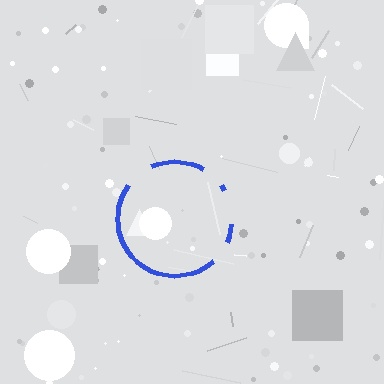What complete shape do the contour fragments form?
The contour fragments form a circle.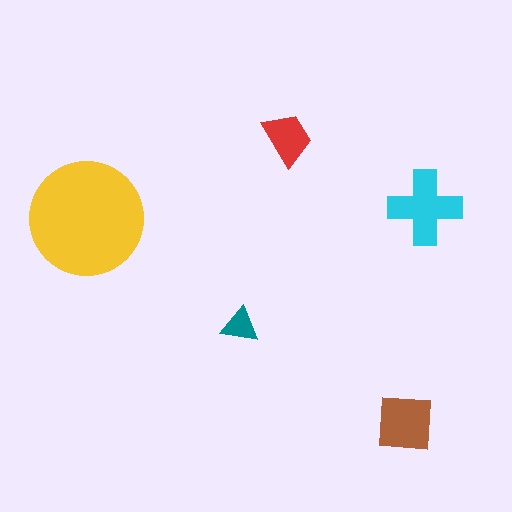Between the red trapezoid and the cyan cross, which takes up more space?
The cyan cross.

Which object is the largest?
The yellow circle.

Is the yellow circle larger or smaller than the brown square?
Larger.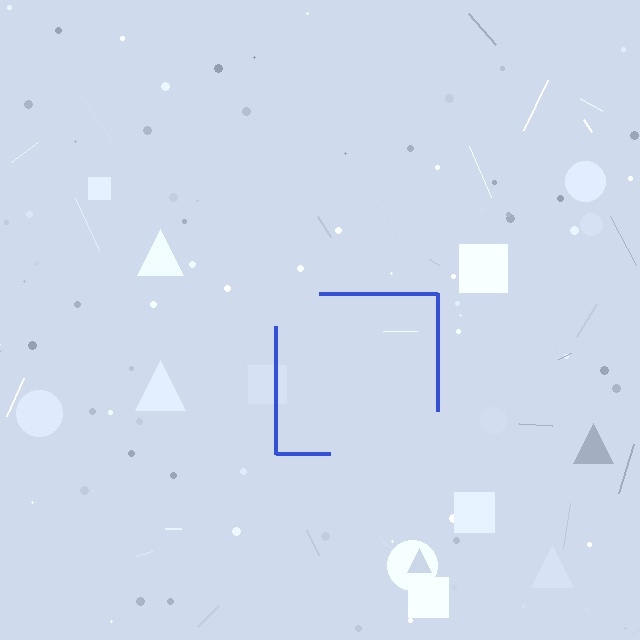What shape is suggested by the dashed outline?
The dashed outline suggests a square.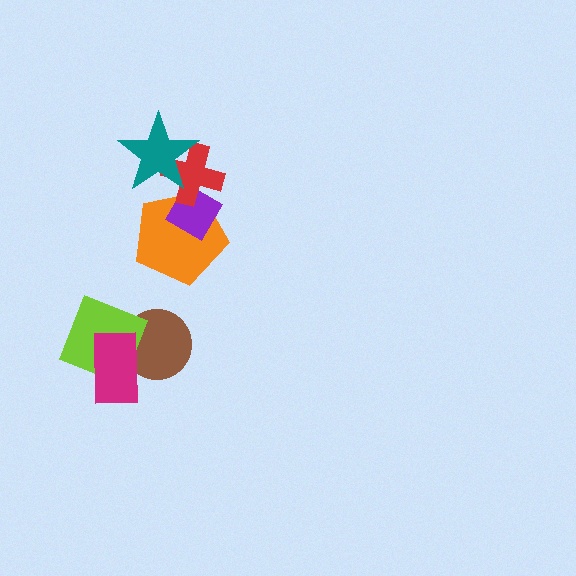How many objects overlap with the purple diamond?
2 objects overlap with the purple diamond.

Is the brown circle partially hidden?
Yes, it is partially covered by another shape.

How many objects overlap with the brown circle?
2 objects overlap with the brown circle.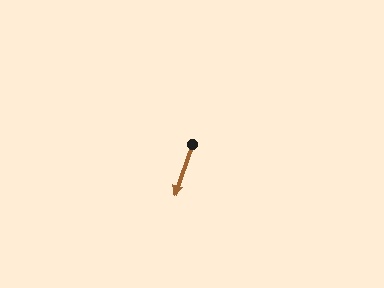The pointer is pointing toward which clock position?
Roughly 7 o'clock.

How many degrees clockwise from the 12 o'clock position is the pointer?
Approximately 199 degrees.